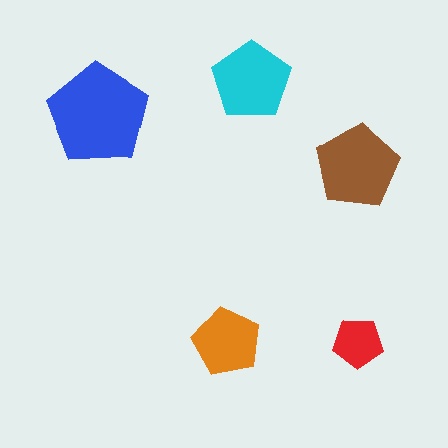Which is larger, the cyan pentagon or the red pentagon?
The cyan one.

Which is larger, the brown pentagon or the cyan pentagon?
The brown one.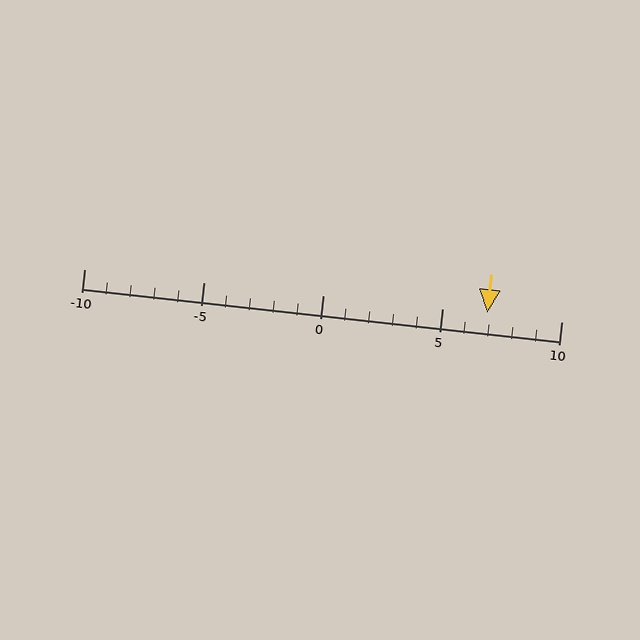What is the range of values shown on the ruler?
The ruler shows values from -10 to 10.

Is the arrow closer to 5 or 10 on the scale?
The arrow is closer to 5.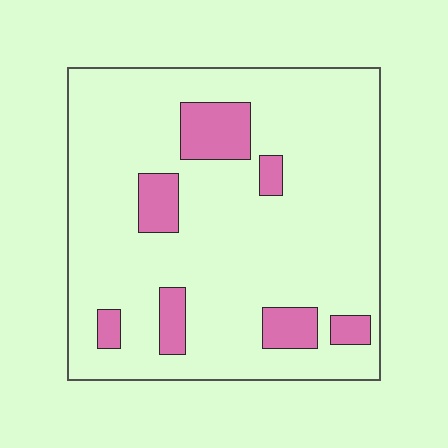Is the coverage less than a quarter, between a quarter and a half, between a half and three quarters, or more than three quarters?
Less than a quarter.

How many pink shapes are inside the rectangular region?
7.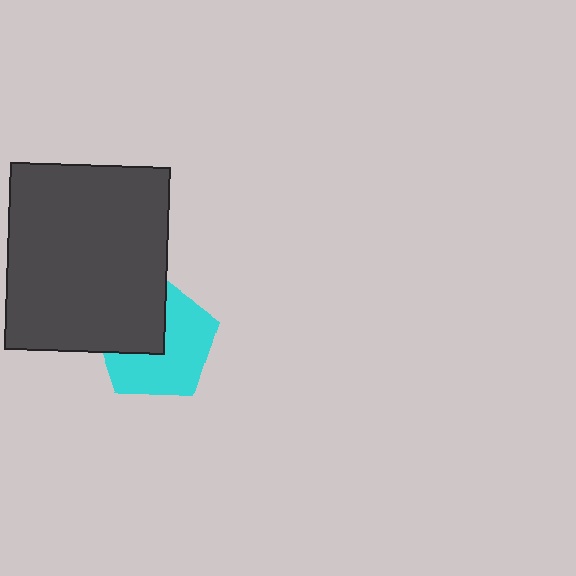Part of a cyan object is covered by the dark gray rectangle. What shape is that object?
It is a pentagon.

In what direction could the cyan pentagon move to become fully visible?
The cyan pentagon could move toward the lower-right. That would shift it out from behind the dark gray rectangle entirely.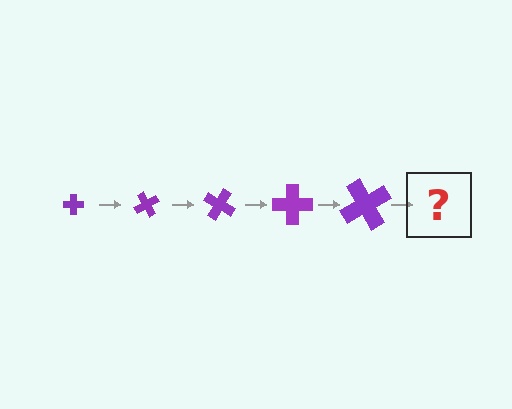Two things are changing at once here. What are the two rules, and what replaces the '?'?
The two rules are that the cross grows larger each step and it rotates 60 degrees each step. The '?' should be a cross, larger than the previous one and rotated 300 degrees from the start.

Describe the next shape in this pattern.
It should be a cross, larger than the previous one and rotated 300 degrees from the start.